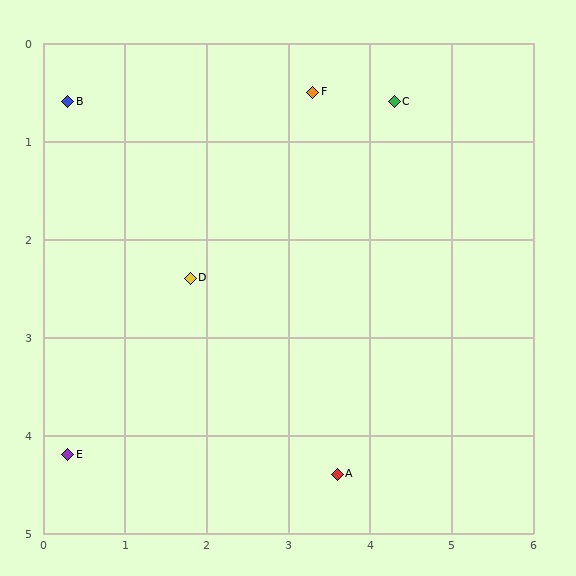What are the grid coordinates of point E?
Point E is at approximately (0.3, 4.2).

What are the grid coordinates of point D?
Point D is at approximately (1.8, 2.4).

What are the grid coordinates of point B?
Point B is at approximately (0.3, 0.6).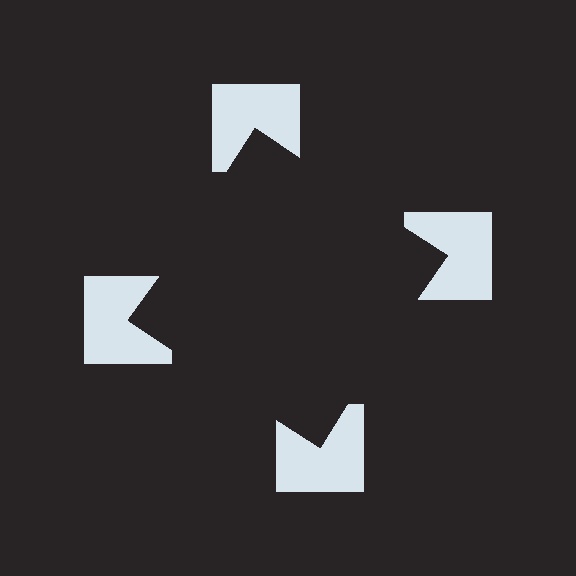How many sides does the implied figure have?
4 sides.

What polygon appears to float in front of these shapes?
An illusory square — its edges are inferred from the aligned wedge cuts in the notched squares, not physically drawn.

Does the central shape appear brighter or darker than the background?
It typically appears slightly darker than the background, even though no actual brightness change is drawn.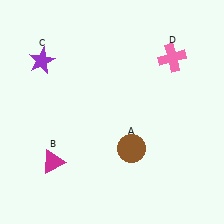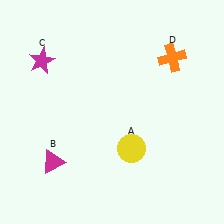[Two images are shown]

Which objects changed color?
A changed from brown to yellow. C changed from purple to magenta. D changed from pink to orange.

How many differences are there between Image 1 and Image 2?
There are 3 differences between the two images.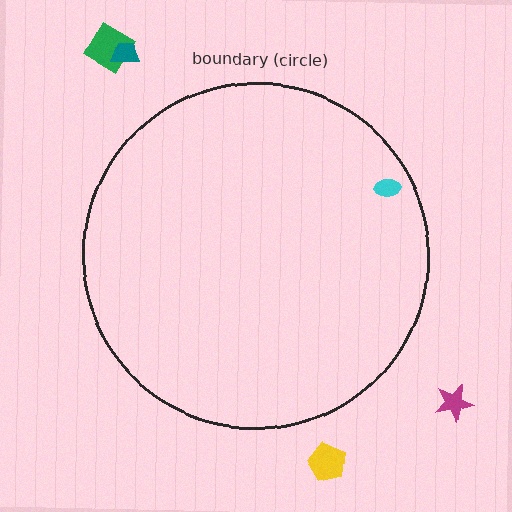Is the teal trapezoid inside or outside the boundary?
Outside.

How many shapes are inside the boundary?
1 inside, 4 outside.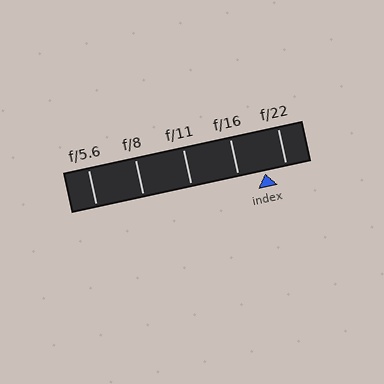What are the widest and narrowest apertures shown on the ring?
The widest aperture shown is f/5.6 and the narrowest is f/22.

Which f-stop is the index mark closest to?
The index mark is closest to f/22.